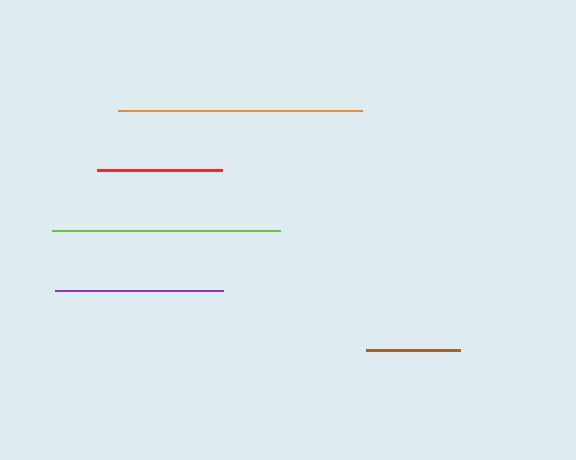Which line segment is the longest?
The orange line is the longest at approximately 244 pixels.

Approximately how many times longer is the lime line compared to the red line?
The lime line is approximately 1.8 times the length of the red line.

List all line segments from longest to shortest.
From longest to shortest: orange, lime, purple, red, brown.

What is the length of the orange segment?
The orange segment is approximately 244 pixels long.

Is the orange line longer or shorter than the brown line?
The orange line is longer than the brown line.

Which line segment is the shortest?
The brown line is the shortest at approximately 93 pixels.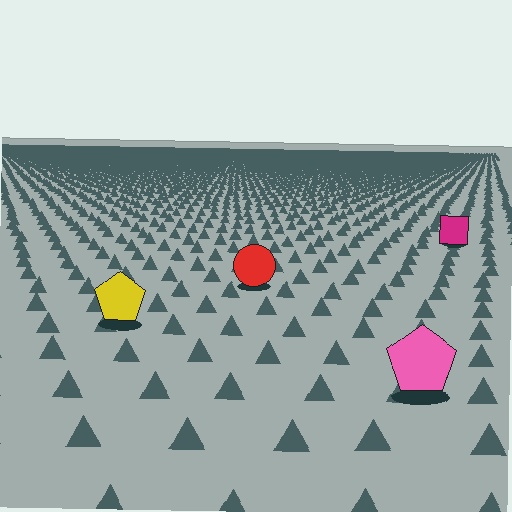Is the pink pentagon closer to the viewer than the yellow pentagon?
Yes. The pink pentagon is closer — you can tell from the texture gradient: the ground texture is coarser near it.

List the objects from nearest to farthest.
From nearest to farthest: the pink pentagon, the yellow pentagon, the red circle, the magenta square.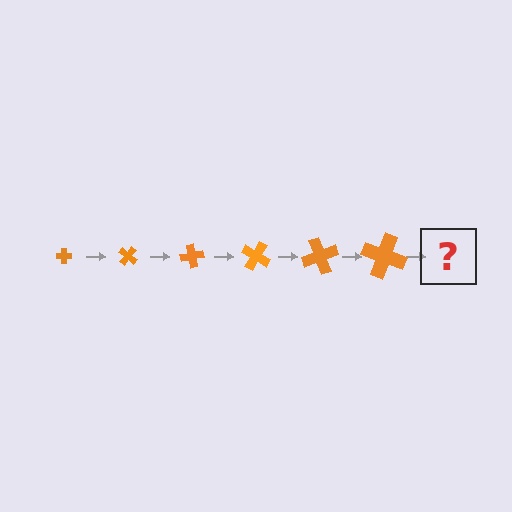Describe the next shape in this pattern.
It should be a cross, larger than the previous one and rotated 240 degrees from the start.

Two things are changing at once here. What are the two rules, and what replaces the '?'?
The two rules are that the cross grows larger each step and it rotates 40 degrees each step. The '?' should be a cross, larger than the previous one and rotated 240 degrees from the start.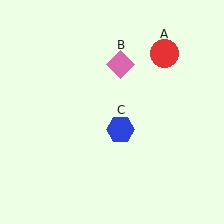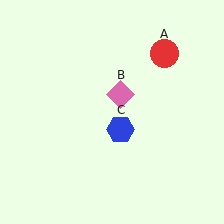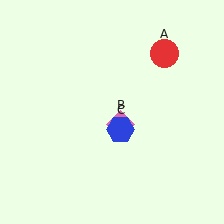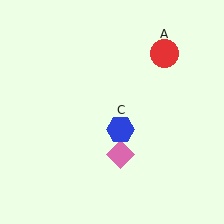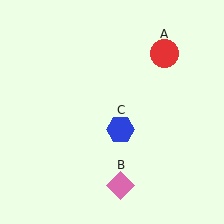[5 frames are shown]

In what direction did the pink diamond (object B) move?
The pink diamond (object B) moved down.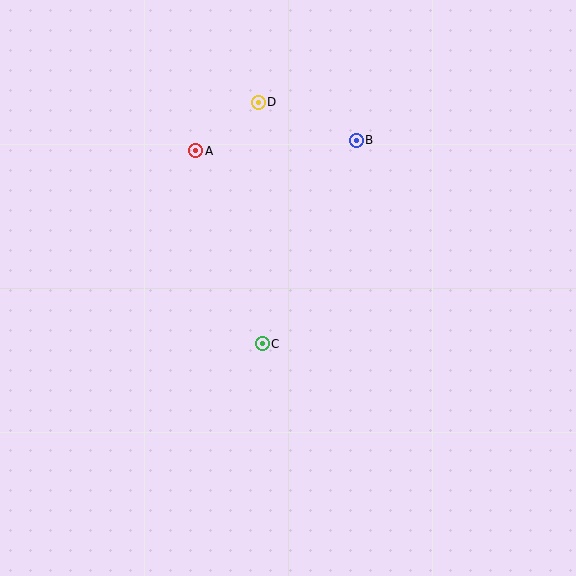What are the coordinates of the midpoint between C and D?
The midpoint between C and D is at (260, 223).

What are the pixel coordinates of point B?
Point B is at (356, 140).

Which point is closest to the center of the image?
Point C at (262, 344) is closest to the center.